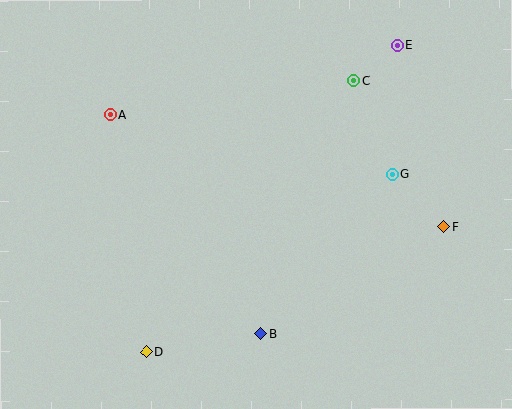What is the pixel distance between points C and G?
The distance between C and G is 102 pixels.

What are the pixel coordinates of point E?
Point E is at (398, 45).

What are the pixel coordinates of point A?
Point A is at (110, 114).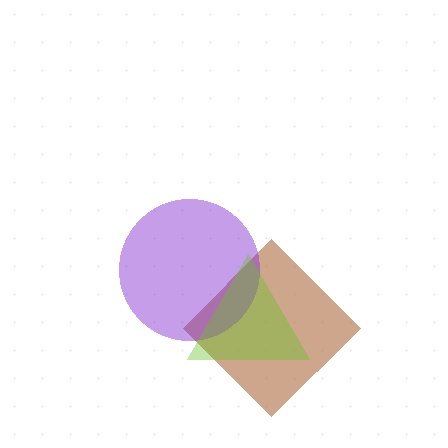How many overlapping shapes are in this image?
There are 3 overlapping shapes in the image.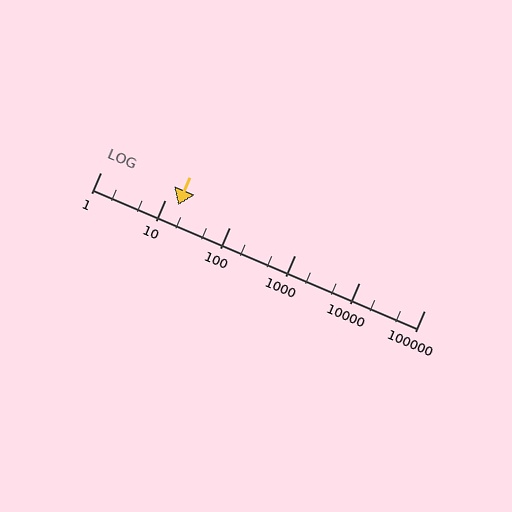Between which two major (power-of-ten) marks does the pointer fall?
The pointer is between 10 and 100.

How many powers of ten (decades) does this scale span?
The scale spans 5 decades, from 1 to 100000.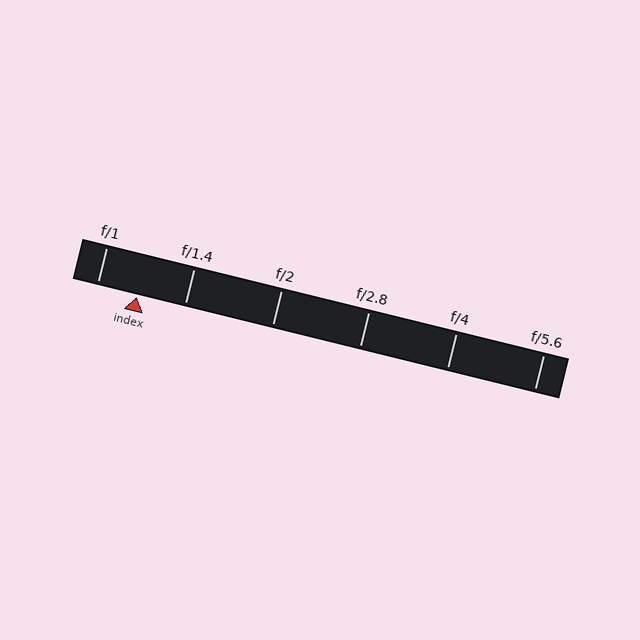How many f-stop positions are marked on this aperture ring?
There are 6 f-stop positions marked.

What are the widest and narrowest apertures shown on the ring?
The widest aperture shown is f/1 and the narrowest is f/5.6.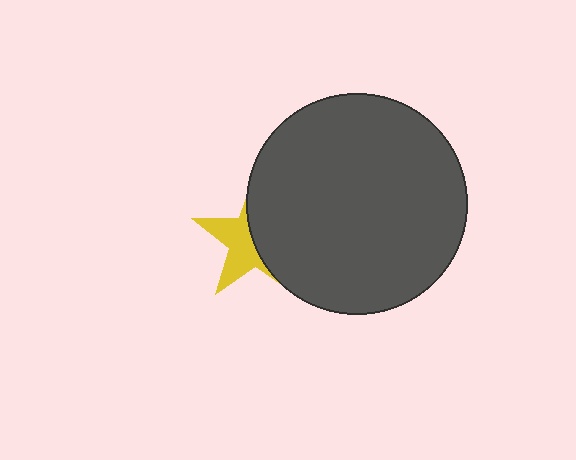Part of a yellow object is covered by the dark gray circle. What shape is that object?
It is a star.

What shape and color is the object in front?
The object in front is a dark gray circle.